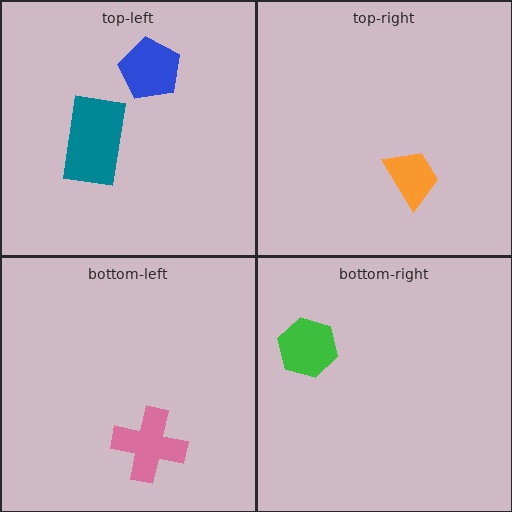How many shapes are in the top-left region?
2.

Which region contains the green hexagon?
The bottom-right region.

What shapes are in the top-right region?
The orange trapezoid.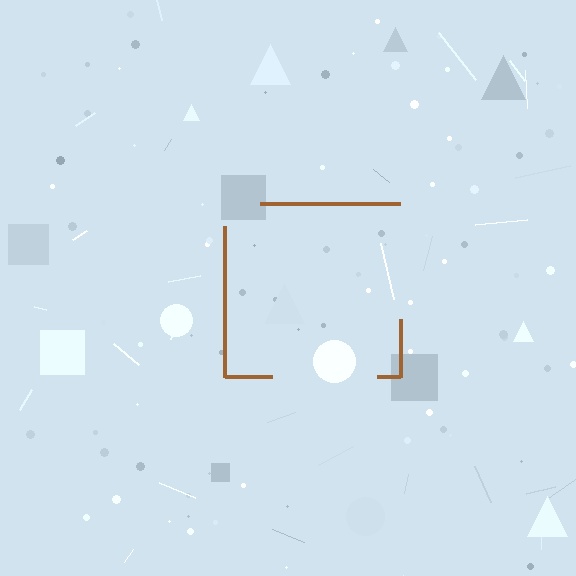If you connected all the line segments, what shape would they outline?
They would outline a square.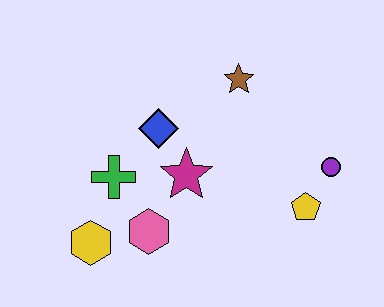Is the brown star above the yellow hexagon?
Yes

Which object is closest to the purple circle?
The yellow pentagon is closest to the purple circle.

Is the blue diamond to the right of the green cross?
Yes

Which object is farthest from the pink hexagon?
The purple circle is farthest from the pink hexagon.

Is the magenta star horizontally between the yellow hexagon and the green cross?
No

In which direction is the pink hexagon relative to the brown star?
The pink hexagon is below the brown star.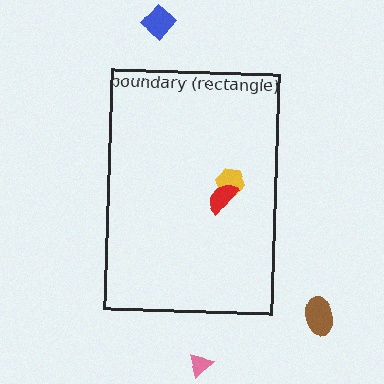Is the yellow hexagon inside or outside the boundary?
Inside.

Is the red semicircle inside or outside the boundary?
Inside.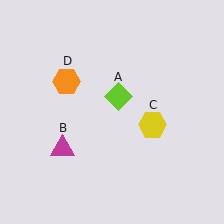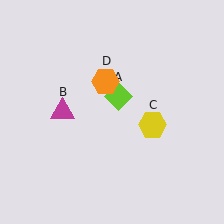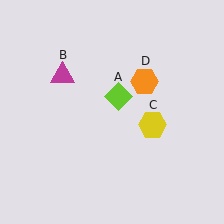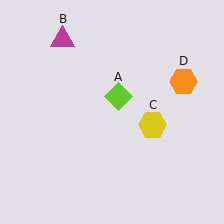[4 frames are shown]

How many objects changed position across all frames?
2 objects changed position: magenta triangle (object B), orange hexagon (object D).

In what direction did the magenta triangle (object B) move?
The magenta triangle (object B) moved up.